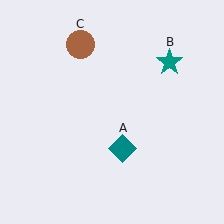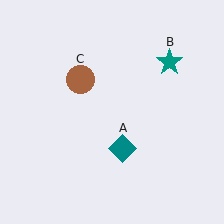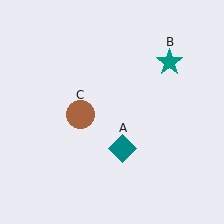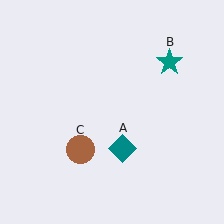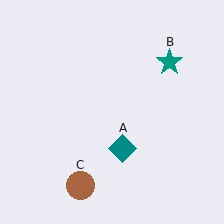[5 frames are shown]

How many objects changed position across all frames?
1 object changed position: brown circle (object C).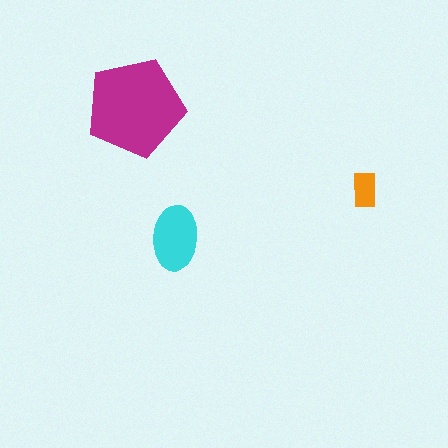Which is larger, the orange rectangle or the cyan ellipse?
The cyan ellipse.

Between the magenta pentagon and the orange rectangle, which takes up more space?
The magenta pentagon.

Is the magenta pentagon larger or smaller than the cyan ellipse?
Larger.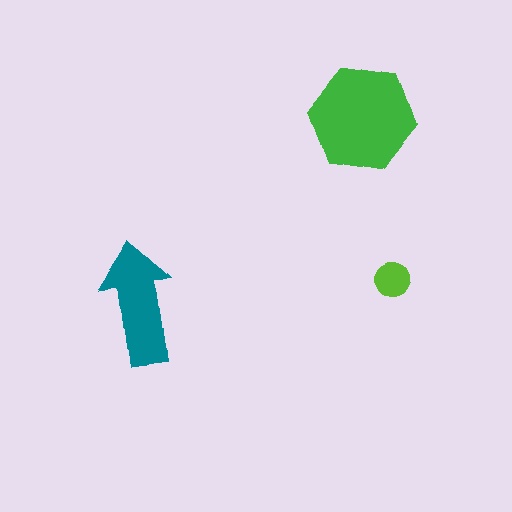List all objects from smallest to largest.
The lime circle, the teal arrow, the green hexagon.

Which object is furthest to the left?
The teal arrow is leftmost.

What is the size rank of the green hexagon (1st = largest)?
1st.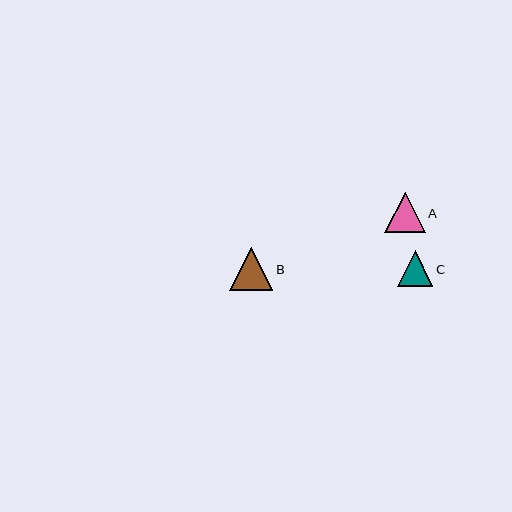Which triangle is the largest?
Triangle B is the largest with a size of approximately 43 pixels.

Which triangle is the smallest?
Triangle C is the smallest with a size of approximately 36 pixels.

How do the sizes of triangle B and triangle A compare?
Triangle B and triangle A are approximately the same size.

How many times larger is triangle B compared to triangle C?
Triangle B is approximately 1.2 times the size of triangle C.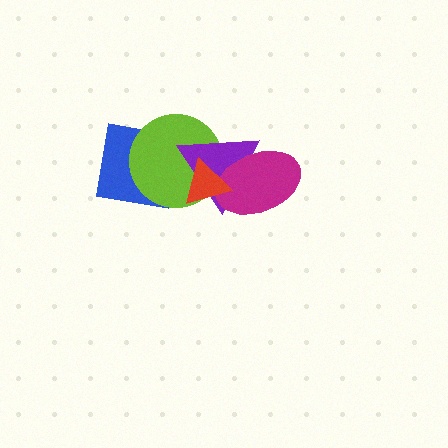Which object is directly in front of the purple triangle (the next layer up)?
The magenta ellipse is directly in front of the purple triangle.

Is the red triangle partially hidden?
No, no other shape covers it.